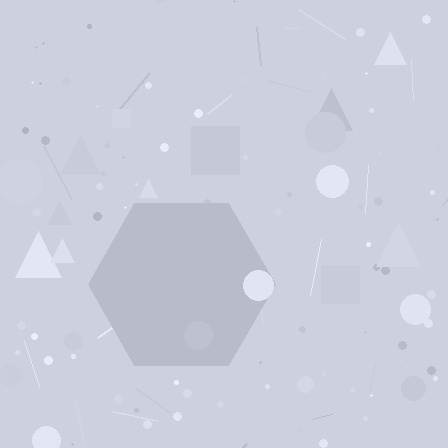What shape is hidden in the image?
A hexagon is hidden in the image.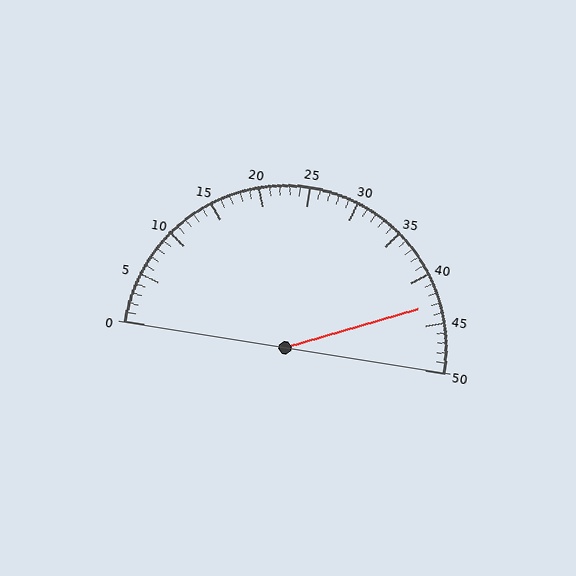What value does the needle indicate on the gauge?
The needle indicates approximately 43.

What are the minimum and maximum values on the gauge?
The gauge ranges from 0 to 50.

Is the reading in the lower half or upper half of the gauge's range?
The reading is in the upper half of the range (0 to 50).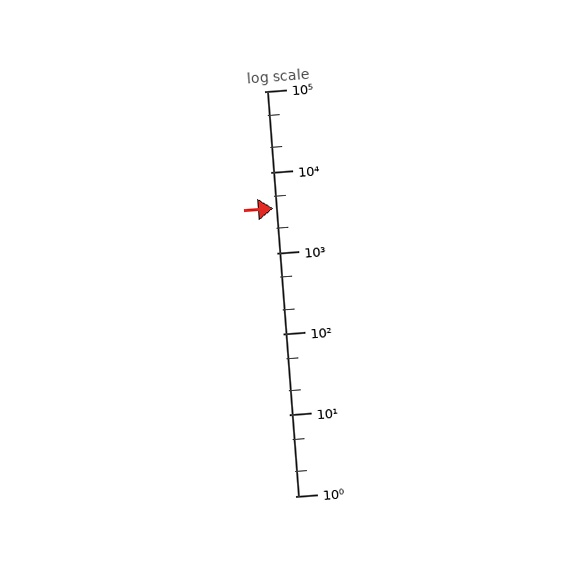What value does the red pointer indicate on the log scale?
The pointer indicates approximately 3600.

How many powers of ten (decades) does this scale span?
The scale spans 5 decades, from 1 to 100000.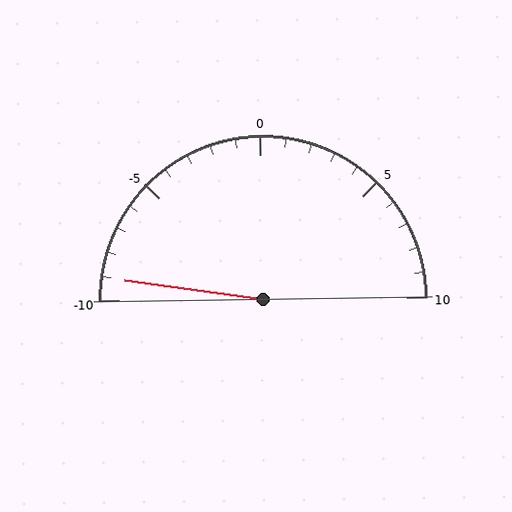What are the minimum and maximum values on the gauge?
The gauge ranges from -10 to 10.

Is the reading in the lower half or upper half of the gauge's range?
The reading is in the lower half of the range (-10 to 10).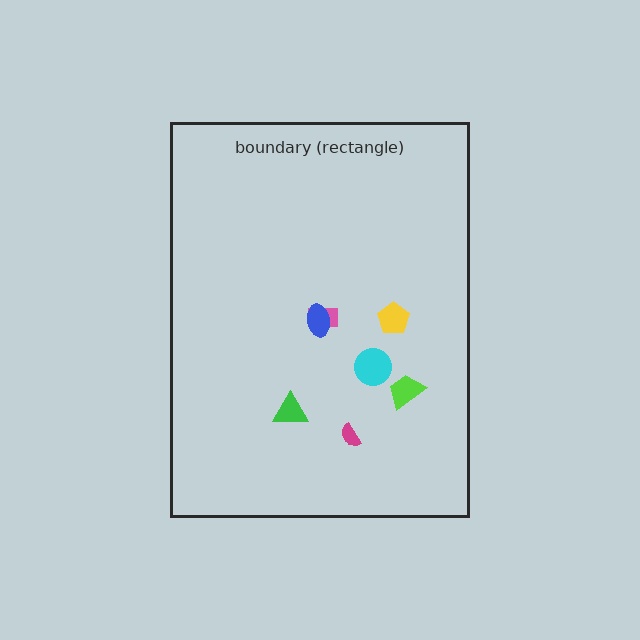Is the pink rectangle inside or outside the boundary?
Inside.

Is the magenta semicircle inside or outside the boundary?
Inside.